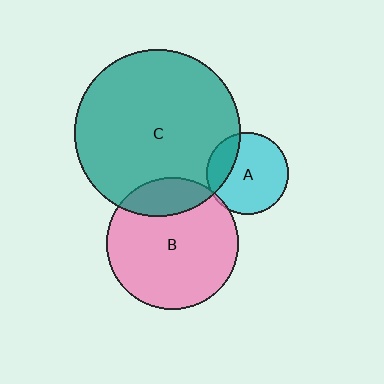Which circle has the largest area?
Circle C (teal).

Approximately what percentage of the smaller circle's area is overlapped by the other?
Approximately 20%.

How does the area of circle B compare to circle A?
Approximately 2.6 times.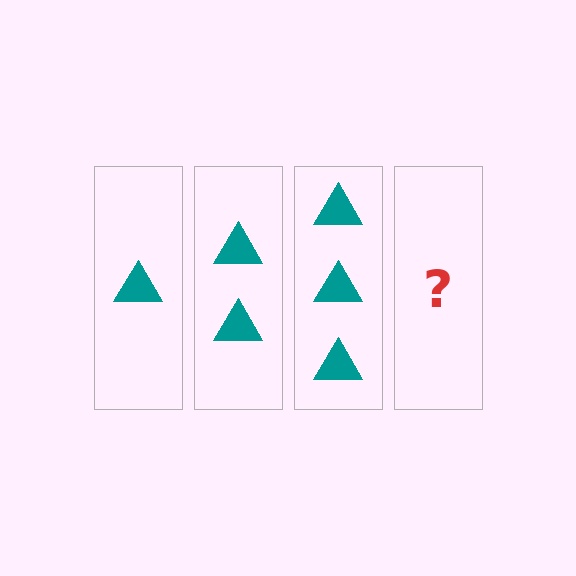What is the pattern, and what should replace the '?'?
The pattern is that each step adds one more triangle. The '?' should be 4 triangles.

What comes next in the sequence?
The next element should be 4 triangles.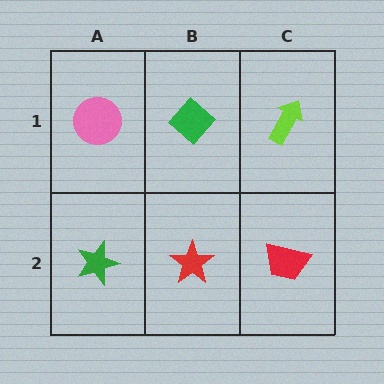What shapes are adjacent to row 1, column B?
A red star (row 2, column B), a pink circle (row 1, column A), a lime arrow (row 1, column C).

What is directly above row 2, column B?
A green diamond.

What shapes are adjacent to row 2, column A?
A pink circle (row 1, column A), a red star (row 2, column B).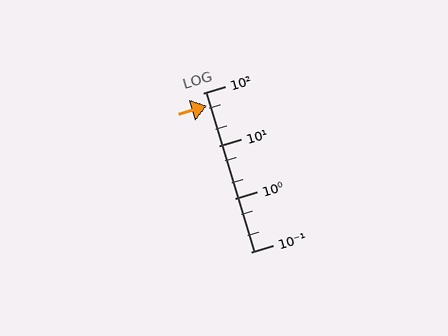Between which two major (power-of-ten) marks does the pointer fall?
The pointer is between 10 and 100.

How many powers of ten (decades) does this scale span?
The scale spans 3 decades, from 0.1 to 100.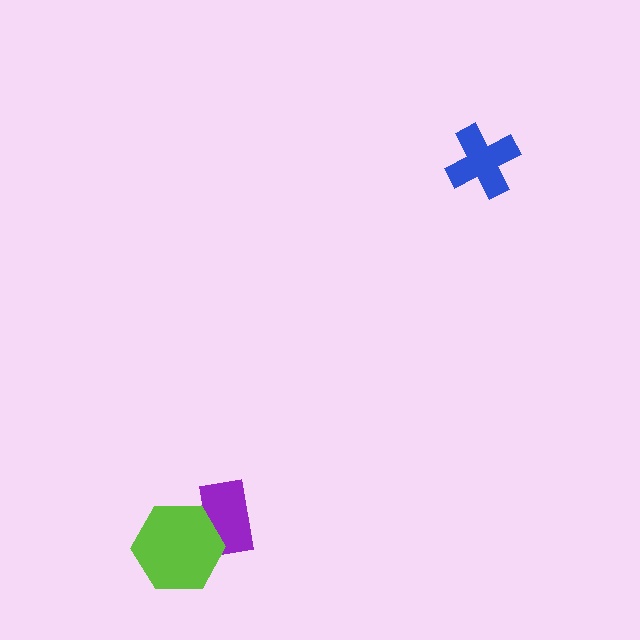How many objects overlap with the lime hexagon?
1 object overlaps with the lime hexagon.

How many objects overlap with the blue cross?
0 objects overlap with the blue cross.